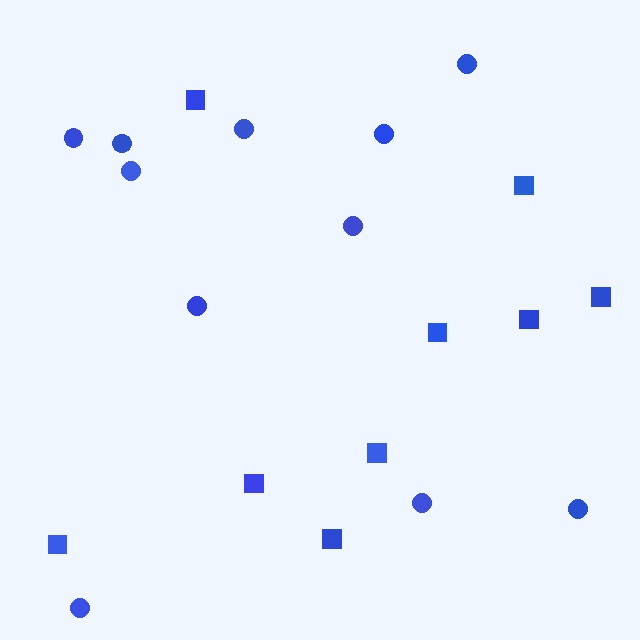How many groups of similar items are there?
There are 2 groups: one group of circles (11) and one group of squares (9).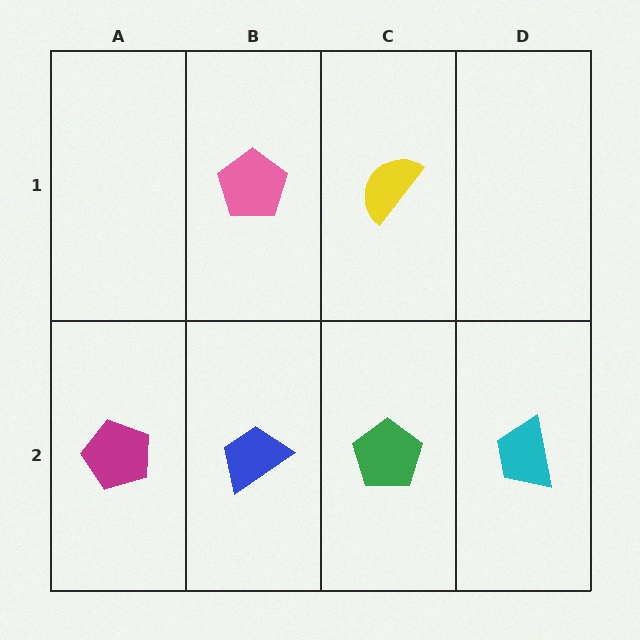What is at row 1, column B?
A pink pentagon.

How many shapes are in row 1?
2 shapes.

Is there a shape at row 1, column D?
No, that cell is empty.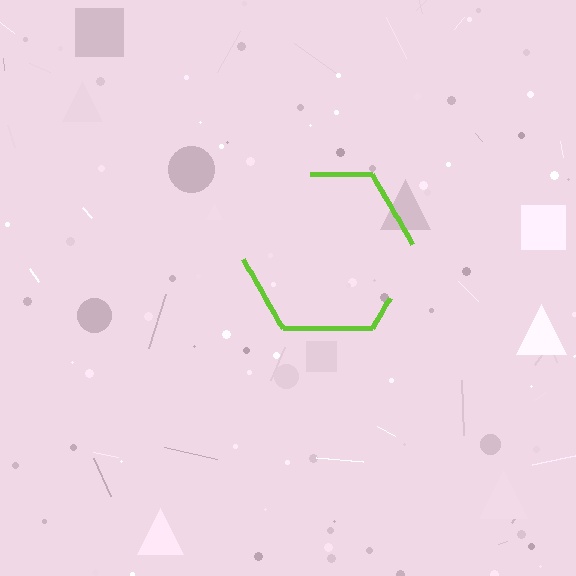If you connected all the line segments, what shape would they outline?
They would outline a hexagon.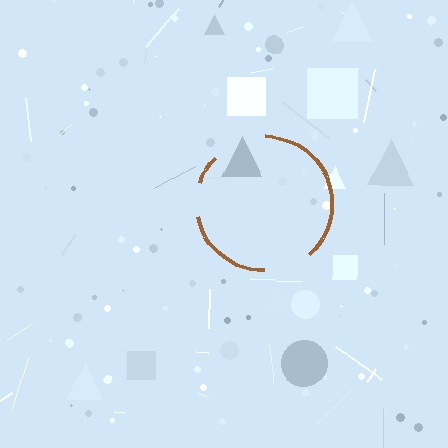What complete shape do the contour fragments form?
The contour fragments form a circle.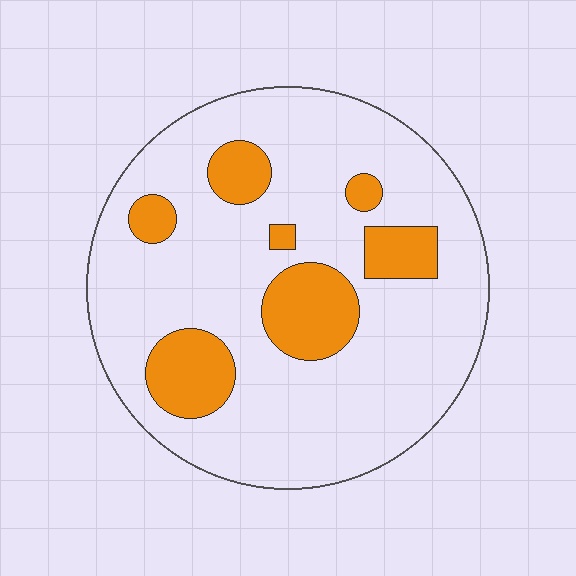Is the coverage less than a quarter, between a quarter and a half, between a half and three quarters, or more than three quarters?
Less than a quarter.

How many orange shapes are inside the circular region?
7.